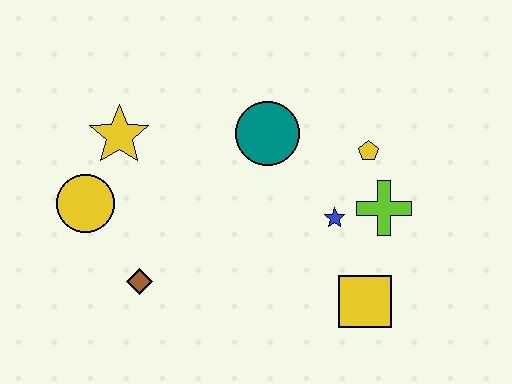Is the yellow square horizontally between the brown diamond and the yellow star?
No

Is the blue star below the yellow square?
No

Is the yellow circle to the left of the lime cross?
Yes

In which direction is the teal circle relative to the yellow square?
The teal circle is above the yellow square.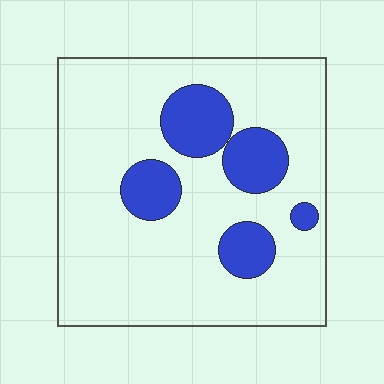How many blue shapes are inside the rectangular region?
5.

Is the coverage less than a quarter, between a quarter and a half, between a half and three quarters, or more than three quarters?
Less than a quarter.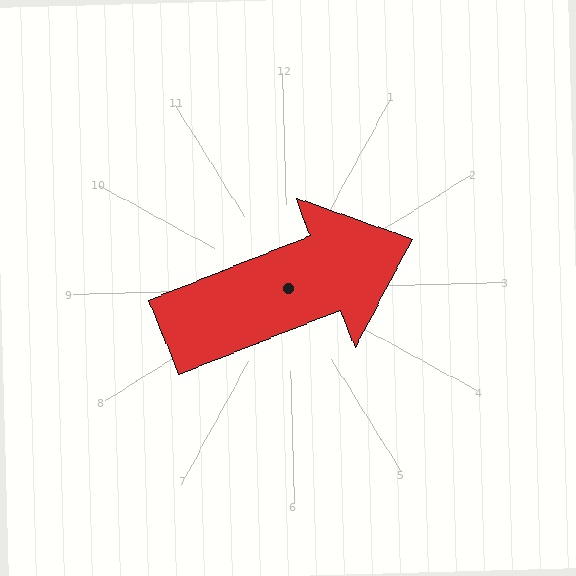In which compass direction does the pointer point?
East.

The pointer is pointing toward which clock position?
Roughly 2 o'clock.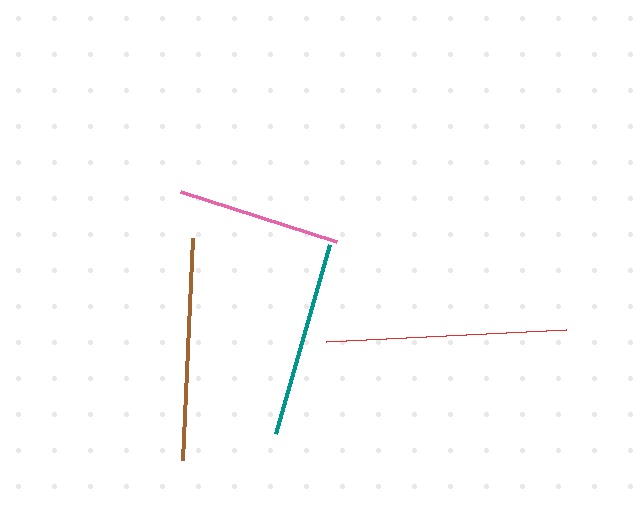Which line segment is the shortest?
The pink line is the shortest at approximately 164 pixels.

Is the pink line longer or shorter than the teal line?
The teal line is longer than the pink line.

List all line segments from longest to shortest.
From longest to shortest: red, brown, teal, pink.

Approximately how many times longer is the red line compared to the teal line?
The red line is approximately 1.2 times the length of the teal line.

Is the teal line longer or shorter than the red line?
The red line is longer than the teal line.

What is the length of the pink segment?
The pink segment is approximately 164 pixels long.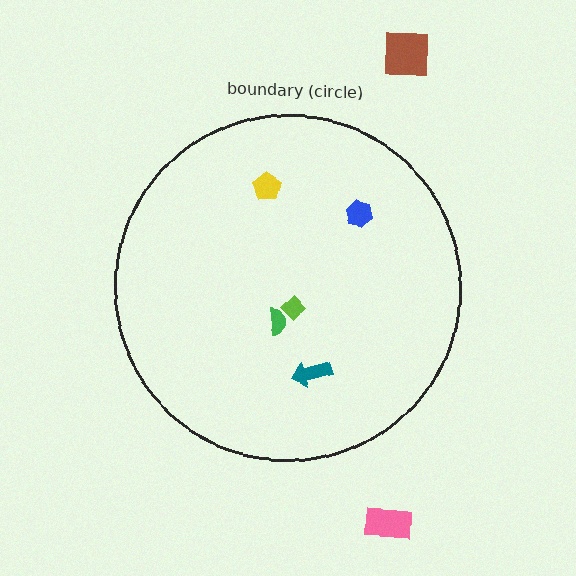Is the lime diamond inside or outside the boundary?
Inside.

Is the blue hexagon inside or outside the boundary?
Inside.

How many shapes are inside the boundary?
5 inside, 2 outside.